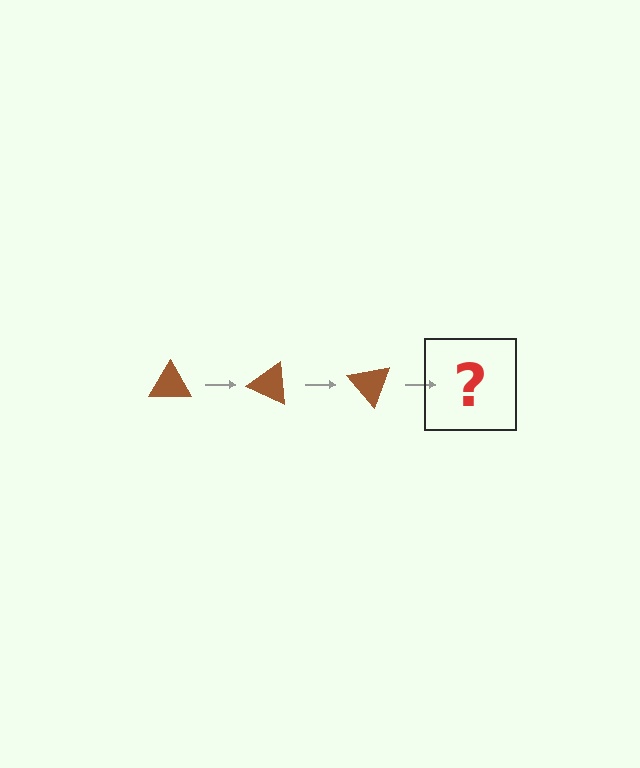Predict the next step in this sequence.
The next step is a brown triangle rotated 75 degrees.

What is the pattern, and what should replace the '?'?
The pattern is that the triangle rotates 25 degrees each step. The '?' should be a brown triangle rotated 75 degrees.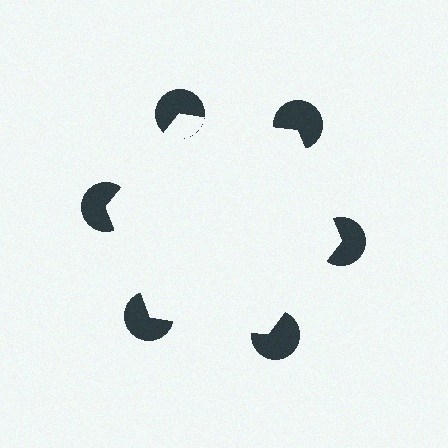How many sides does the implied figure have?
6 sides.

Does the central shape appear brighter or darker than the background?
It typically appears slightly brighter than the background, even though no actual brightness change is drawn.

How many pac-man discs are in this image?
There are 6 — one at each vertex of the illusory hexagon.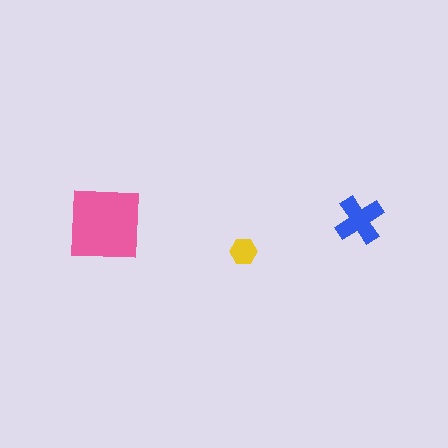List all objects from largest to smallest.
The pink square, the blue cross, the yellow hexagon.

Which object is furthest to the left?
The pink square is leftmost.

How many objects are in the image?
There are 3 objects in the image.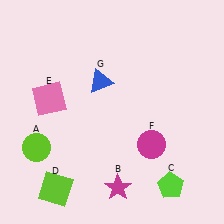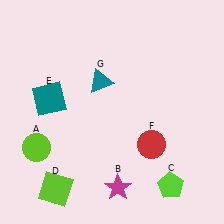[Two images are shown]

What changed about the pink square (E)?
In Image 1, E is pink. In Image 2, it changed to teal.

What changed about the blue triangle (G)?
In Image 1, G is blue. In Image 2, it changed to teal.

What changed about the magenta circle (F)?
In Image 1, F is magenta. In Image 2, it changed to red.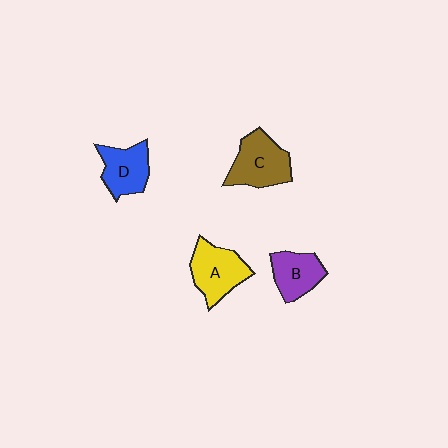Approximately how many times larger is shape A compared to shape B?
Approximately 1.3 times.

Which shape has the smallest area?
Shape B (purple).